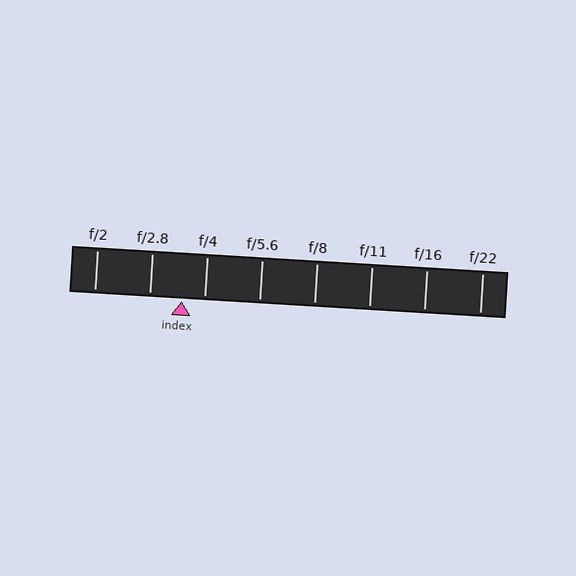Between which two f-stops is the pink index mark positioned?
The index mark is between f/2.8 and f/4.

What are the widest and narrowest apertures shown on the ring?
The widest aperture shown is f/2 and the narrowest is f/22.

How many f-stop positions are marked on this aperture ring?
There are 8 f-stop positions marked.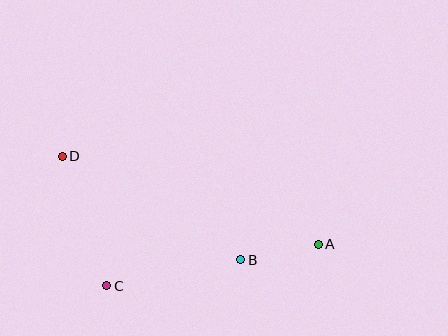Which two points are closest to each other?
Points A and B are closest to each other.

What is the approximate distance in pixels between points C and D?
The distance between C and D is approximately 137 pixels.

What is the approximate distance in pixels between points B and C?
The distance between B and C is approximately 136 pixels.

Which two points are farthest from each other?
Points A and D are farthest from each other.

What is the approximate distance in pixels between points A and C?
The distance between A and C is approximately 215 pixels.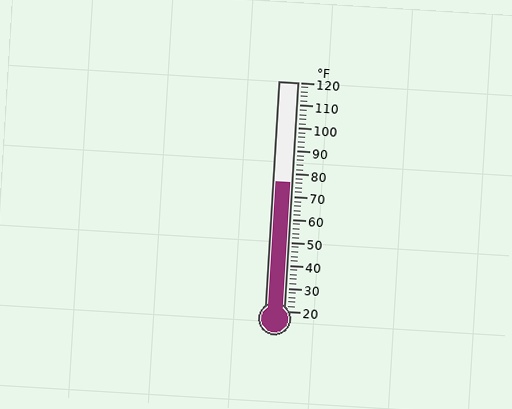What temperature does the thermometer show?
The thermometer shows approximately 76°F.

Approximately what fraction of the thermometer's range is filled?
The thermometer is filled to approximately 55% of its range.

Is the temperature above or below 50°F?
The temperature is above 50°F.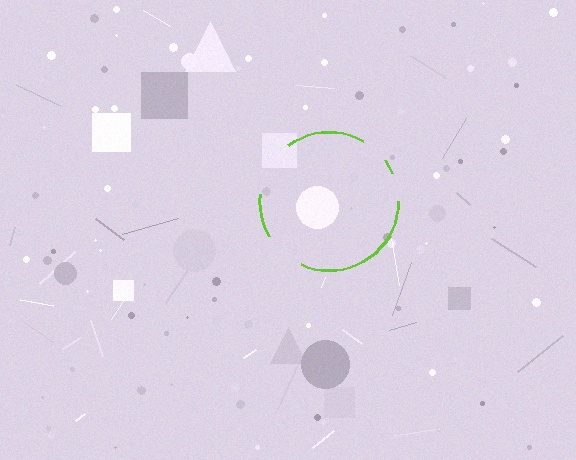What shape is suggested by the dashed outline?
The dashed outline suggests a circle.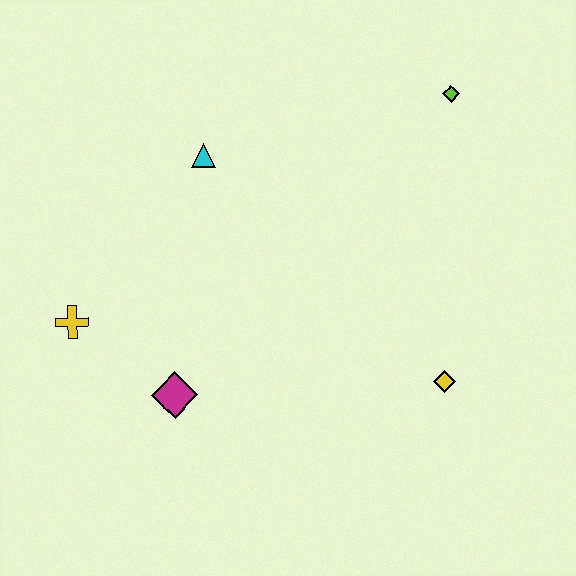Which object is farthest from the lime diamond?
The yellow cross is farthest from the lime diamond.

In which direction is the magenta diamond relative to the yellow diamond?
The magenta diamond is to the left of the yellow diamond.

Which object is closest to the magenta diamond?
The yellow cross is closest to the magenta diamond.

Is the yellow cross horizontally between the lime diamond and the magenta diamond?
No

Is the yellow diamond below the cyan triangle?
Yes